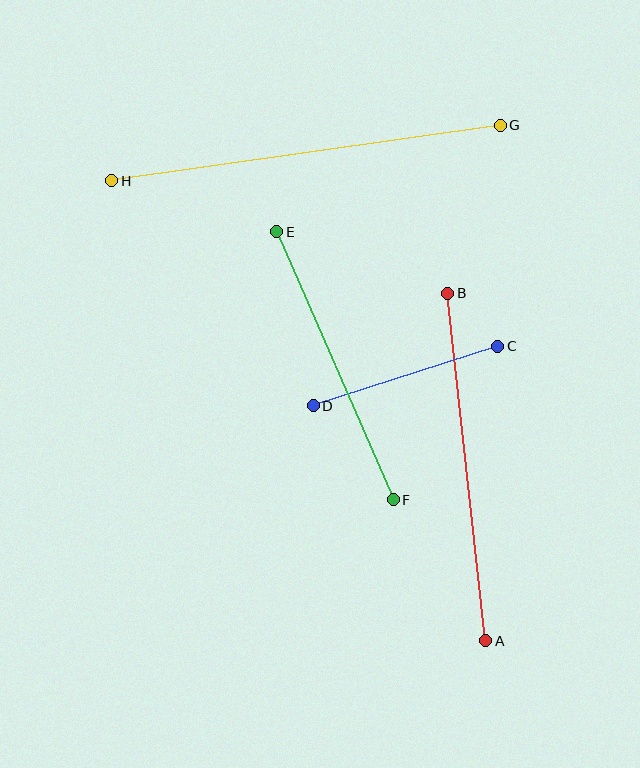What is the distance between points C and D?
The distance is approximately 194 pixels.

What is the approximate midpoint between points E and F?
The midpoint is at approximately (335, 366) pixels.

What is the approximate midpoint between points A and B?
The midpoint is at approximately (467, 467) pixels.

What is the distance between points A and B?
The distance is approximately 349 pixels.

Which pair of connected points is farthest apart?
Points G and H are farthest apart.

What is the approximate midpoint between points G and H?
The midpoint is at approximately (306, 153) pixels.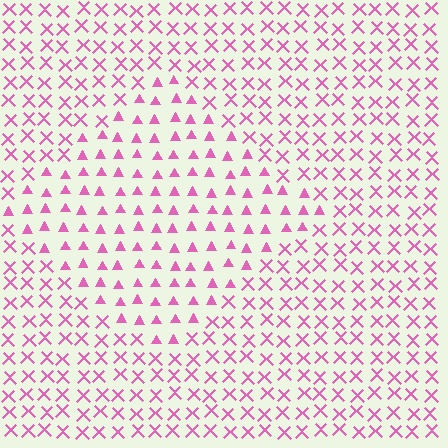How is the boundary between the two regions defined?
The boundary is defined by a change in element shape: triangles inside vs. X marks outside. All elements share the same color and spacing.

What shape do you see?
I see a diamond.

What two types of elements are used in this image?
The image uses triangles inside the diamond region and X marks outside it.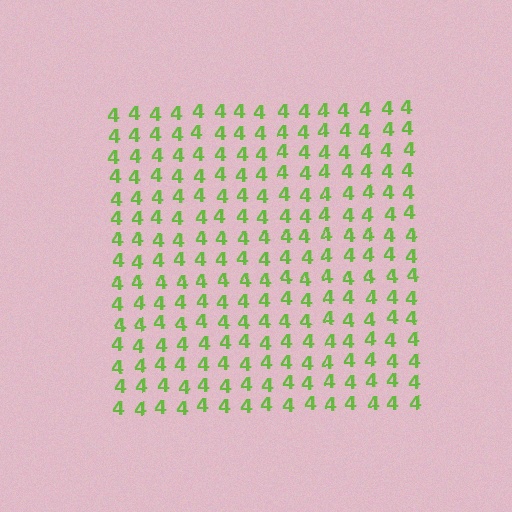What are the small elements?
The small elements are digit 4's.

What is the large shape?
The large shape is a square.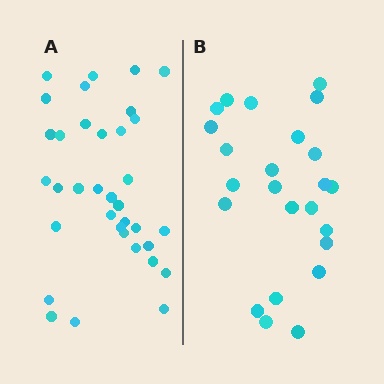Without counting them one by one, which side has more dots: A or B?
Region A (the left region) has more dots.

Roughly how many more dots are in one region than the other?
Region A has roughly 12 or so more dots than region B.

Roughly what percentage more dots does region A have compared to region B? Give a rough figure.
About 45% more.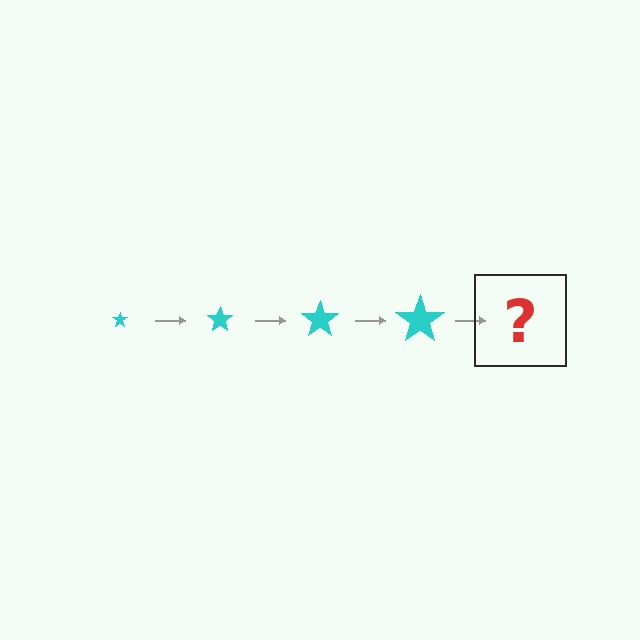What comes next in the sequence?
The next element should be a cyan star, larger than the previous one.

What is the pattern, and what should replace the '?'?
The pattern is that the star gets progressively larger each step. The '?' should be a cyan star, larger than the previous one.